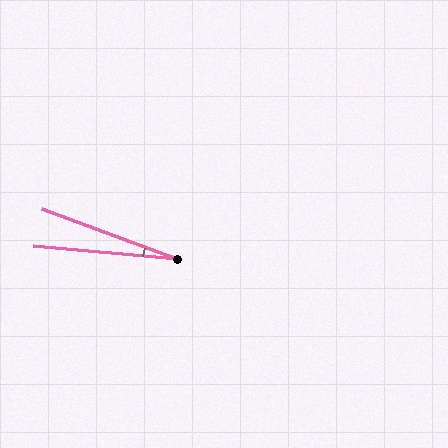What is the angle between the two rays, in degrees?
Approximately 15 degrees.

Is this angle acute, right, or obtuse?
It is acute.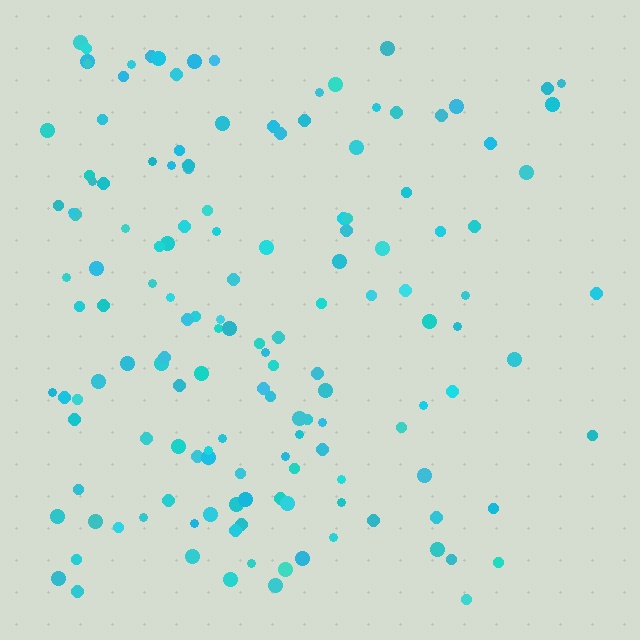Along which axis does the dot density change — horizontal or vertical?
Horizontal.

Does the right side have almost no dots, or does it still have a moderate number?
Still a moderate number, just noticeably fewer than the left.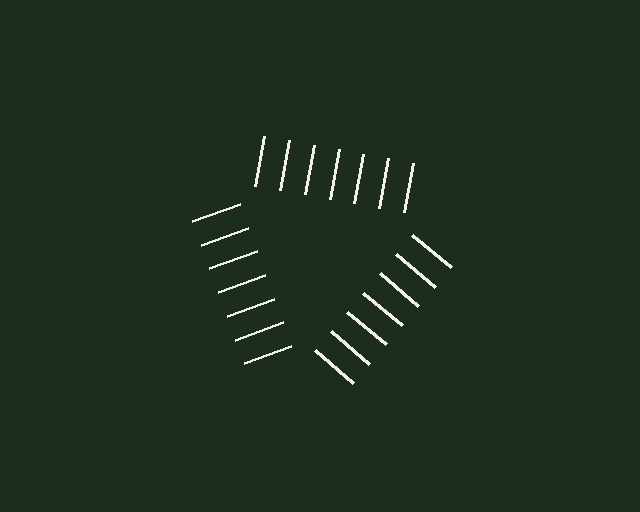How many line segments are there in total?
21 — 7 along each of the 3 edges.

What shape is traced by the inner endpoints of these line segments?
An illusory triangle — the line segments terminate on its edges but no continuous stroke is drawn.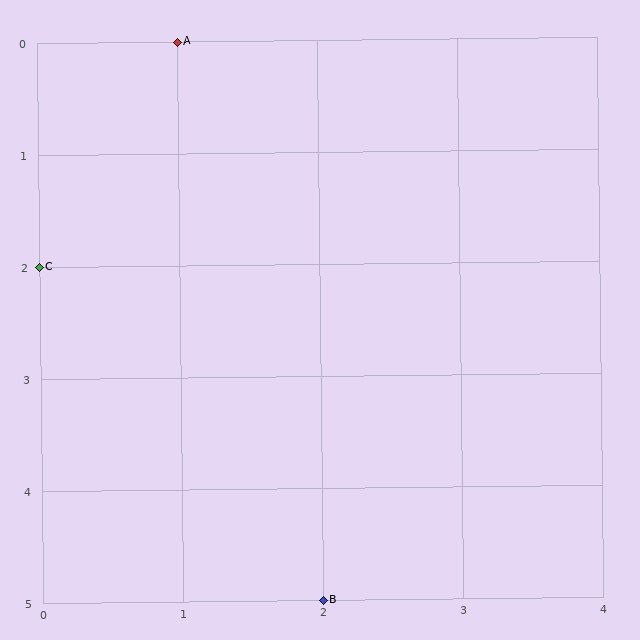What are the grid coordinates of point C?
Point C is at grid coordinates (0, 2).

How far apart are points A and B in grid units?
Points A and B are 1 column and 5 rows apart (about 5.1 grid units diagonally).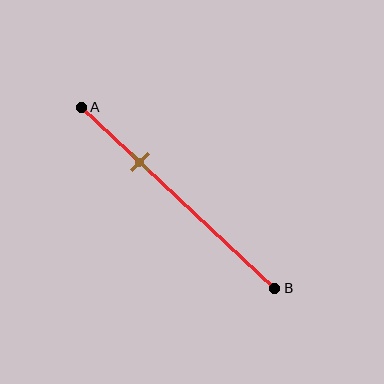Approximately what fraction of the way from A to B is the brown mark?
The brown mark is approximately 30% of the way from A to B.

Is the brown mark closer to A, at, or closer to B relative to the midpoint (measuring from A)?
The brown mark is closer to point A than the midpoint of segment AB.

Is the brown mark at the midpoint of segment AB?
No, the mark is at about 30% from A, not at the 50% midpoint.